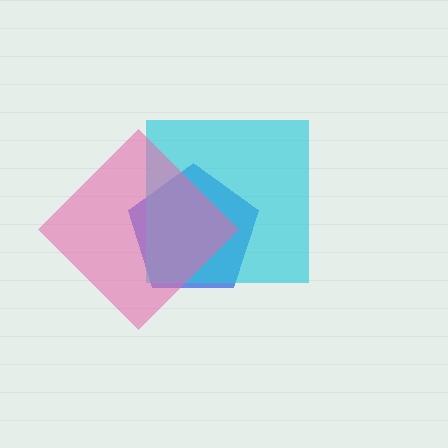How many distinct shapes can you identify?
There are 3 distinct shapes: a blue pentagon, a cyan square, a pink diamond.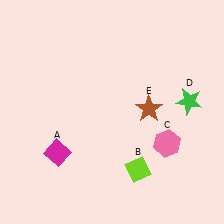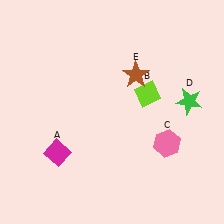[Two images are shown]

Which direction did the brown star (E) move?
The brown star (E) moved up.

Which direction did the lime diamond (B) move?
The lime diamond (B) moved up.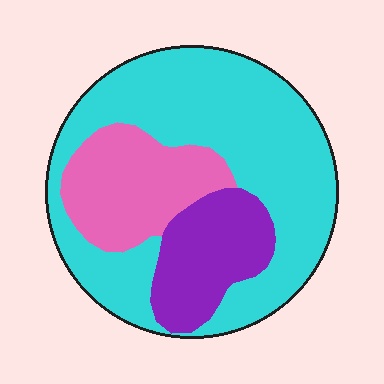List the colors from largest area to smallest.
From largest to smallest: cyan, pink, purple.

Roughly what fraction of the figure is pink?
Pink covers roughly 20% of the figure.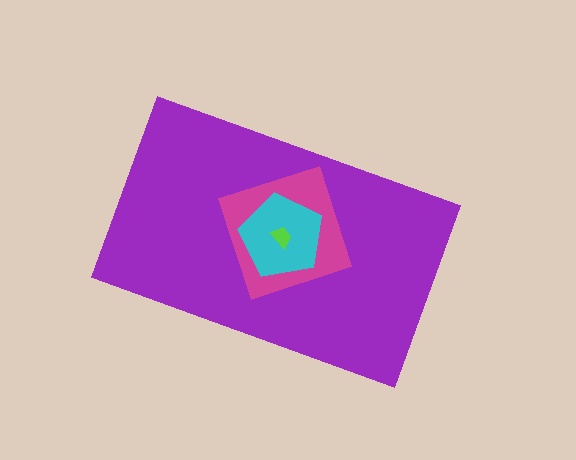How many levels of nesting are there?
4.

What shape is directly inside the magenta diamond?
The cyan pentagon.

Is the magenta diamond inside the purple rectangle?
Yes.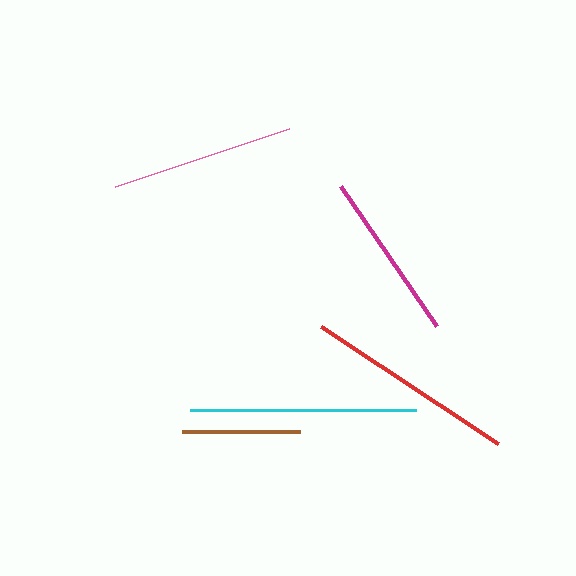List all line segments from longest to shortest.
From longest to shortest: cyan, red, pink, magenta, brown.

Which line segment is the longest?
The cyan line is the longest at approximately 226 pixels.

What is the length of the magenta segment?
The magenta segment is approximately 169 pixels long.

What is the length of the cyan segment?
The cyan segment is approximately 226 pixels long.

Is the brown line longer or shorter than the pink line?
The pink line is longer than the brown line.